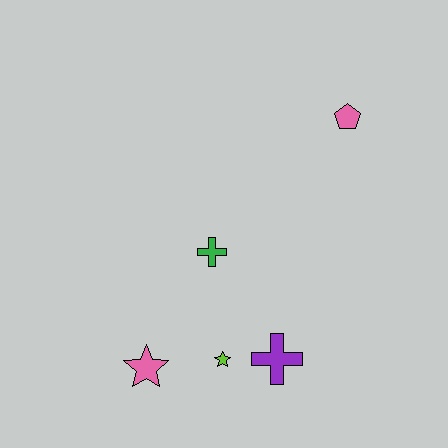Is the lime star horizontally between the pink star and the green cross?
No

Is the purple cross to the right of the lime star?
Yes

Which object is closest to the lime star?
The purple cross is closest to the lime star.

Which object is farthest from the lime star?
The pink pentagon is farthest from the lime star.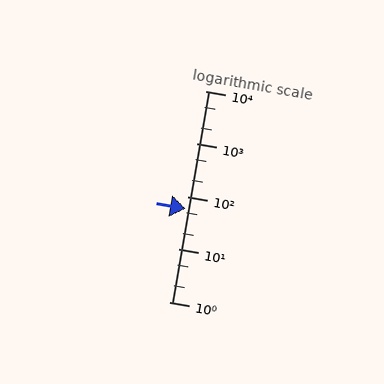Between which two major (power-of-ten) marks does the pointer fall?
The pointer is between 10 and 100.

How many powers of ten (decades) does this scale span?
The scale spans 4 decades, from 1 to 10000.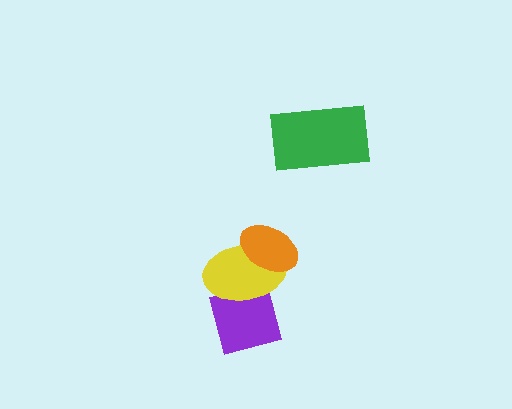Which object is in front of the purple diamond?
The yellow ellipse is in front of the purple diamond.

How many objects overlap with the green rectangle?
0 objects overlap with the green rectangle.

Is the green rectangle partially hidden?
No, no other shape covers it.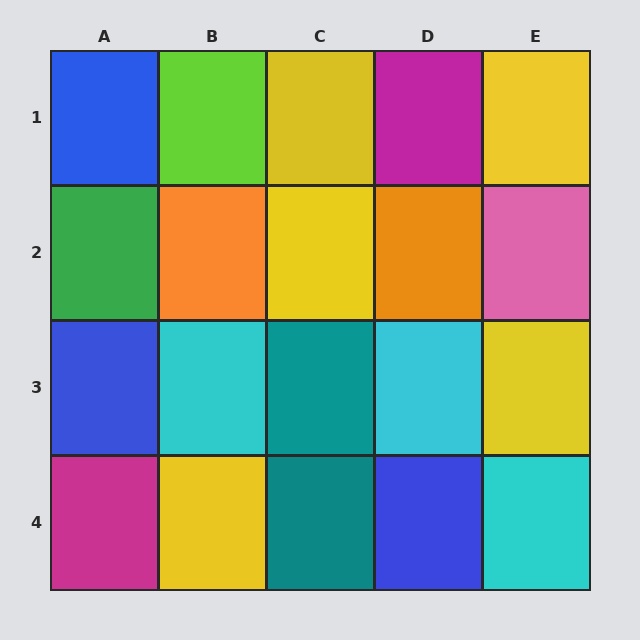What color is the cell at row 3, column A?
Blue.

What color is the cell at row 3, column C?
Teal.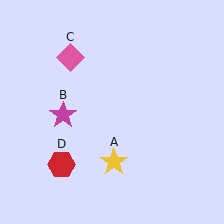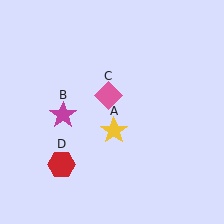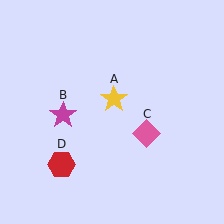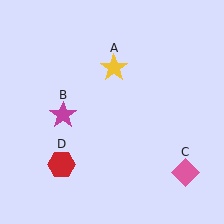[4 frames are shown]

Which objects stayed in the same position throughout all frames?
Magenta star (object B) and red hexagon (object D) remained stationary.